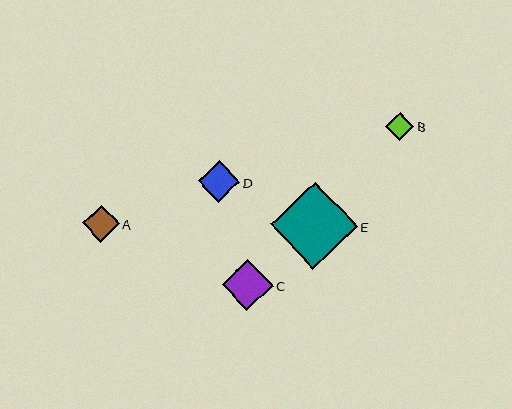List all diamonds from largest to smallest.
From largest to smallest: E, C, D, A, B.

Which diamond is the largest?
Diamond E is the largest with a size of approximately 86 pixels.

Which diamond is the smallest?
Diamond B is the smallest with a size of approximately 28 pixels.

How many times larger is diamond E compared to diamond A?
Diamond E is approximately 2.4 times the size of diamond A.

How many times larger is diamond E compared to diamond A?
Diamond E is approximately 2.4 times the size of diamond A.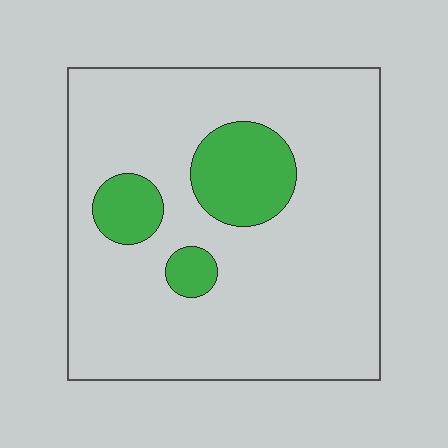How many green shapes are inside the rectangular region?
3.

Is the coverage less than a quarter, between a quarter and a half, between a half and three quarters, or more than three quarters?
Less than a quarter.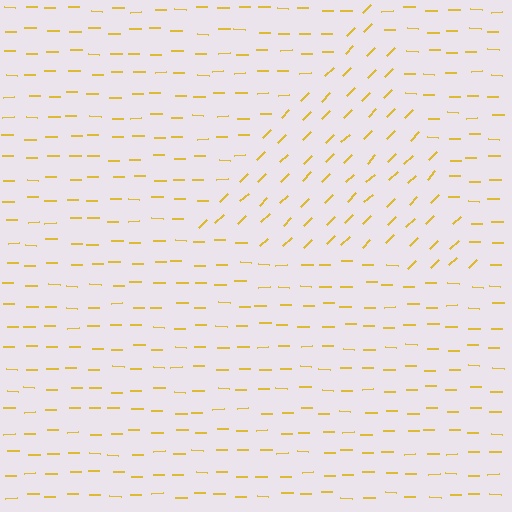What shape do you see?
I see a triangle.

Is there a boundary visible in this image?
Yes, there is a texture boundary formed by a change in line orientation.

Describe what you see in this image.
The image is filled with small yellow line segments. A triangle region in the image has lines oriented differently from the surrounding lines, creating a visible texture boundary.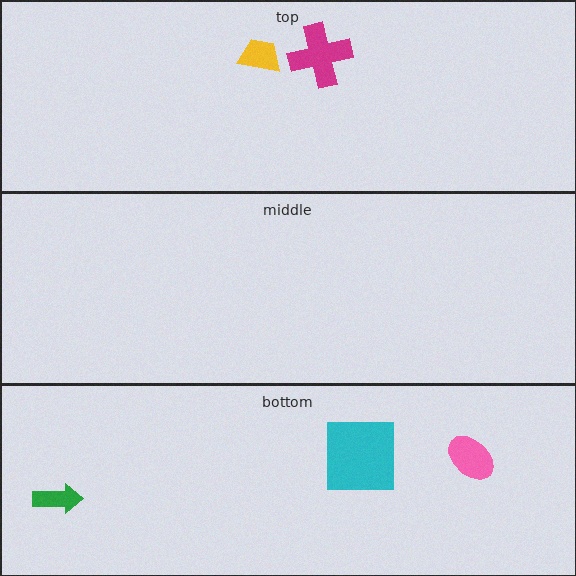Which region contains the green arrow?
The bottom region.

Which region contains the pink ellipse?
The bottom region.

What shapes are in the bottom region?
The green arrow, the cyan square, the pink ellipse.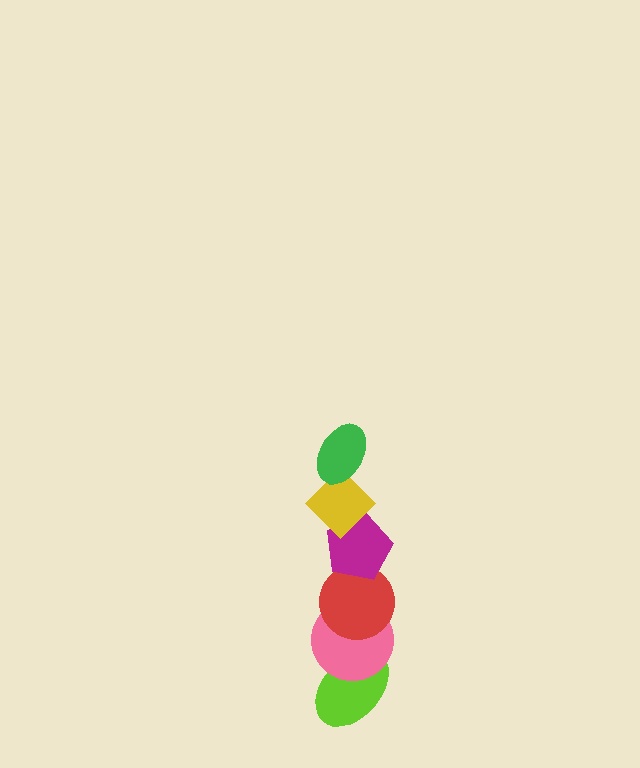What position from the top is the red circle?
The red circle is 4th from the top.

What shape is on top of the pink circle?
The red circle is on top of the pink circle.